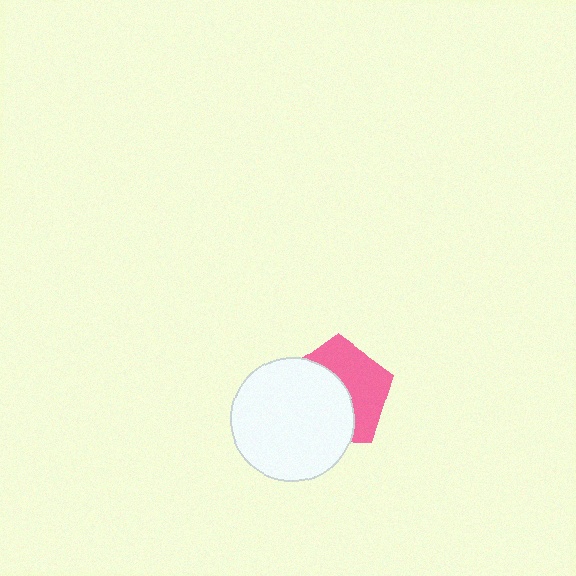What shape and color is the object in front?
The object in front is a white circle.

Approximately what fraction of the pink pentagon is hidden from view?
Roughly 53% of the pink pentagon is hidden behind the white circle.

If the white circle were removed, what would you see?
You would see the complete pink pentagon.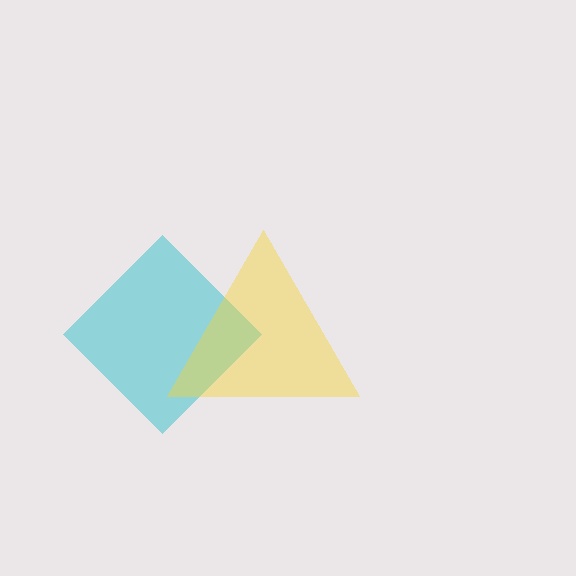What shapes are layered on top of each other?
The layered shapes are: a cyan diamond, a yellow triangle.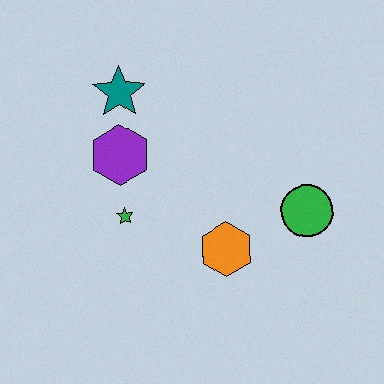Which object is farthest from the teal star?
The green circle is farthest from the teal star.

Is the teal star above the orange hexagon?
Yes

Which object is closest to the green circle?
The orange hexagon is closest to the green circle.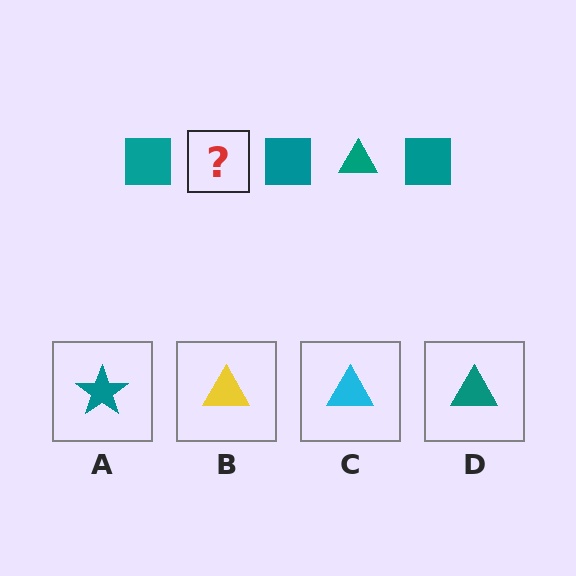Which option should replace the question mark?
Option D.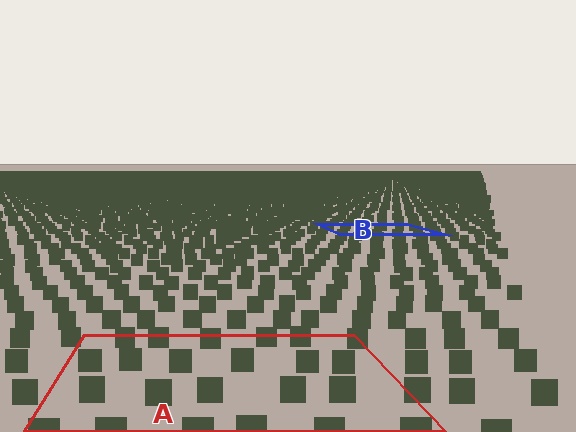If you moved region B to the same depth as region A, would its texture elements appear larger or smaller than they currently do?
They would appear larger. At a closer depth, the same texture elements are projected at a bigger on-screen size.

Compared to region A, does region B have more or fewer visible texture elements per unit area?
Region B has more texture elements per unit area — they are packed more densely because it is farther away.